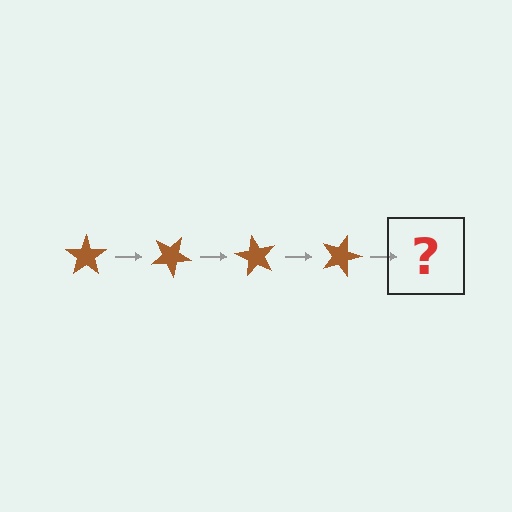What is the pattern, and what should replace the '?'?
The pattern is that the star rotates 30 degrees each step. The '?' should be a brown star rotated 120 degrees.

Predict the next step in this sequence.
The next step is a brown star rotated 120 degrees.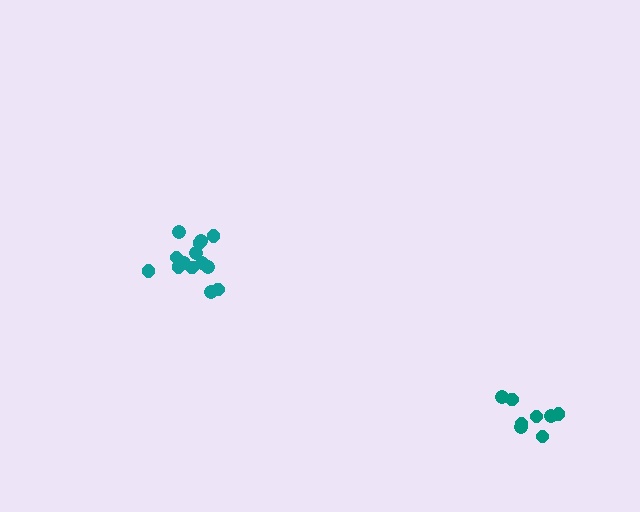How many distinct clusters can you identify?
There are 2 distinct clusters.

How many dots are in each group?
Group 1: 14 dots, Group 2: 8 dots (22 total).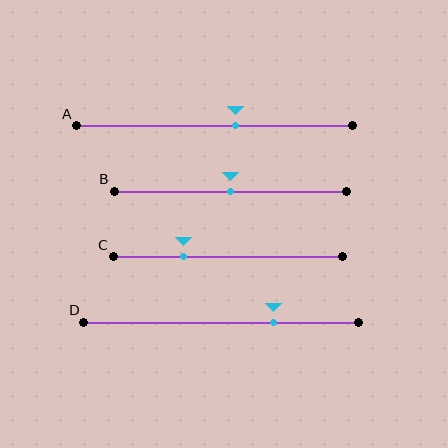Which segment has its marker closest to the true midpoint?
Segment B has its marker closest to the true midpoint.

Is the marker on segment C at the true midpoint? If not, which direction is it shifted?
No, the marker on segment C is shifted to the left by about 19% of the segment length.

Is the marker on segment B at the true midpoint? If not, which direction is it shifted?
Yes, the marker on segment B is at the true midpoint.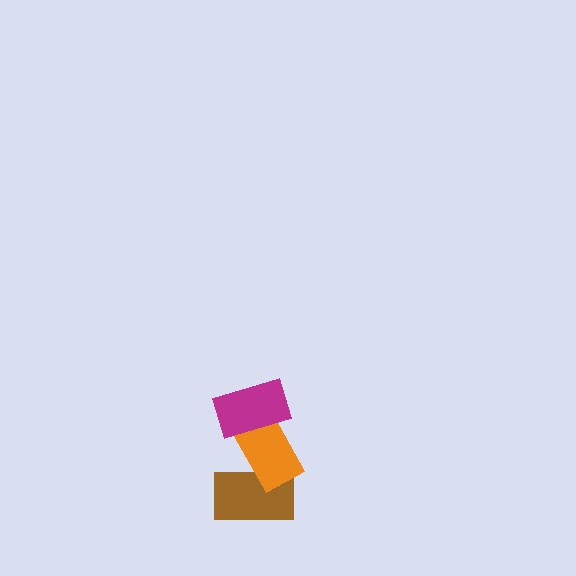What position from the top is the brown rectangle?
The brown rectangle is 3rd from the top.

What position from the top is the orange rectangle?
The orange rectangle is 2nd from the top.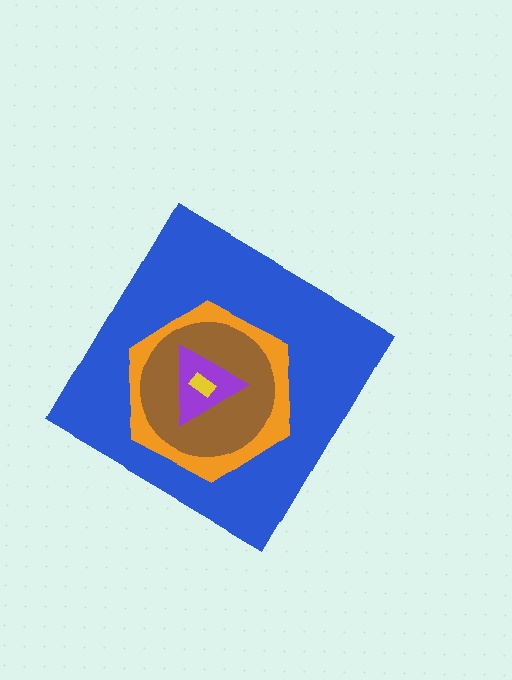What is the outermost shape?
The blue diamond.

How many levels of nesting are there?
5.